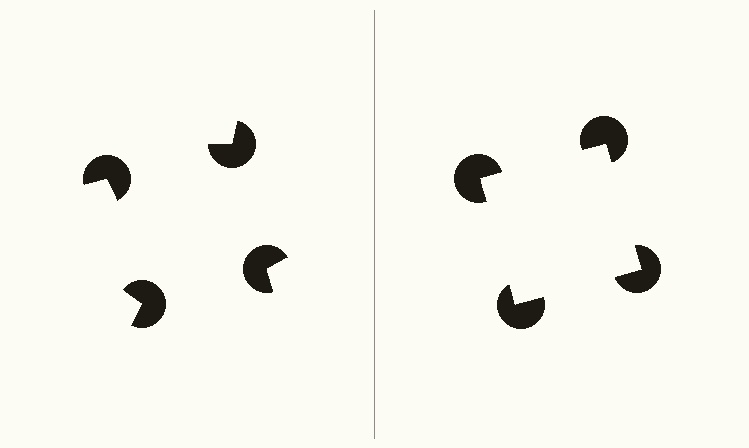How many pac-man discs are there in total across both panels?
8 — 4 on each side.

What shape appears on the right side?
An illusory square.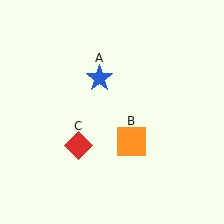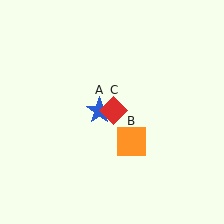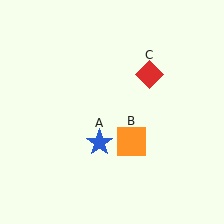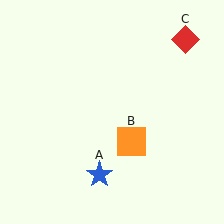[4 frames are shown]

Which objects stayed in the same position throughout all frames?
Orange square (object B) remained stationary.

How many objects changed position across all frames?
2 objects changed position: blue star (object A), red diamond (object C).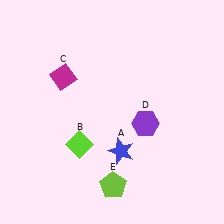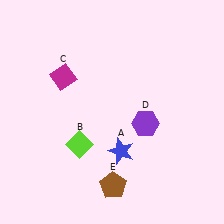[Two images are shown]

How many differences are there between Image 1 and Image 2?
There is 1 difference between the two images.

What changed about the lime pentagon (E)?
In Image 1, E is lime. In Image 2, it changed to brown.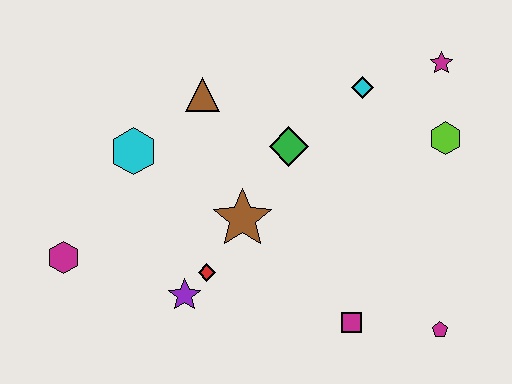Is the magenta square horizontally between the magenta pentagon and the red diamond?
Yes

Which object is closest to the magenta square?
The magenta pentagon is closest to the magenta square.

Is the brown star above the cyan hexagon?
No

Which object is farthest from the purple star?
The magenta star is farthest from the purple star.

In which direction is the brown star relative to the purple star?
The brown star is above the purple star.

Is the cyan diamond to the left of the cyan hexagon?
No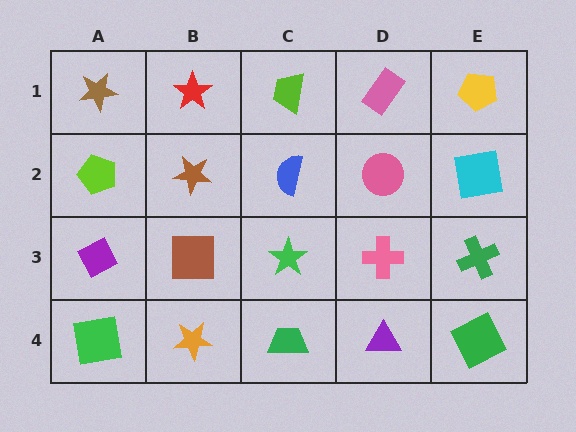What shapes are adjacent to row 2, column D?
A pink rectangle (row 1, column D), a pink cross (row 3, column D), a blue semicircle (row 2, column C), a cyan square (row 2, column E).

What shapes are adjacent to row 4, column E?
A green cross (row 3, column E), a purple triangle (row 4, column D).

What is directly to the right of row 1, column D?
A yellow pentagon.